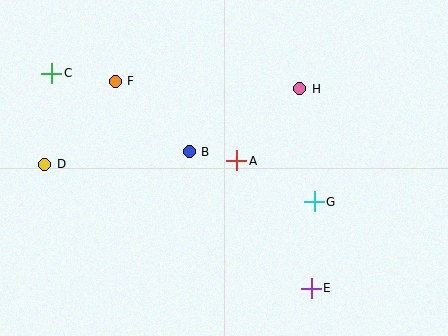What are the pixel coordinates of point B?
Point B is at (189, 152).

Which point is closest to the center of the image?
Point A at (237, 161) is closest to the center.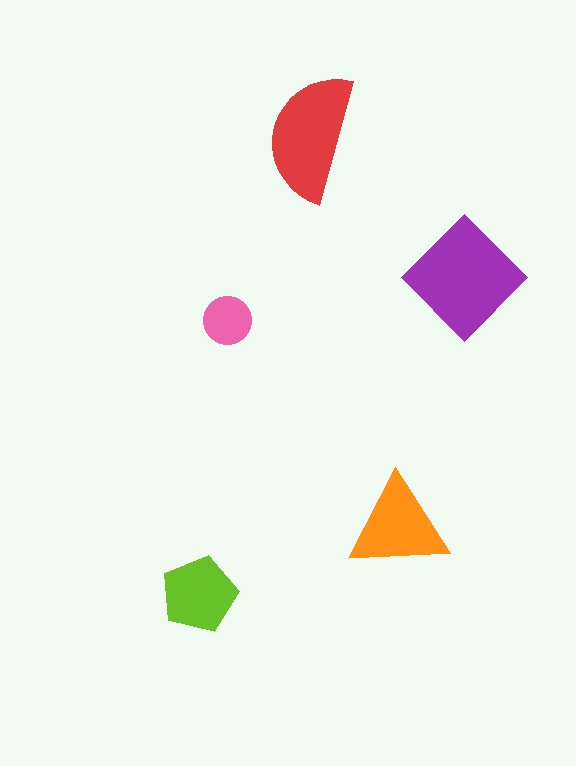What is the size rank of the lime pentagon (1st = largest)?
4th.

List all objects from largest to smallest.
The purple diamond, the red semicircle, the orange triangle, the lime pentagon, the pink circle.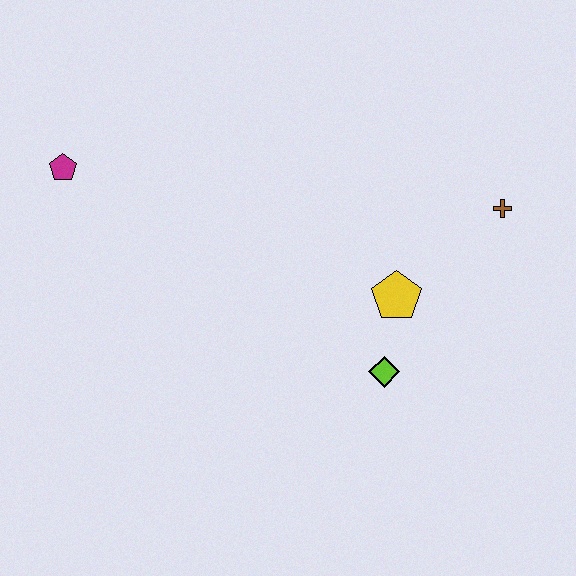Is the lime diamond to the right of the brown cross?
No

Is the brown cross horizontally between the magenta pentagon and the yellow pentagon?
No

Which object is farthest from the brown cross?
The magenta pentagon is farthest from the brown cross.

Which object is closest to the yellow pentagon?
The lime diamond is closest to the yellow pentagon.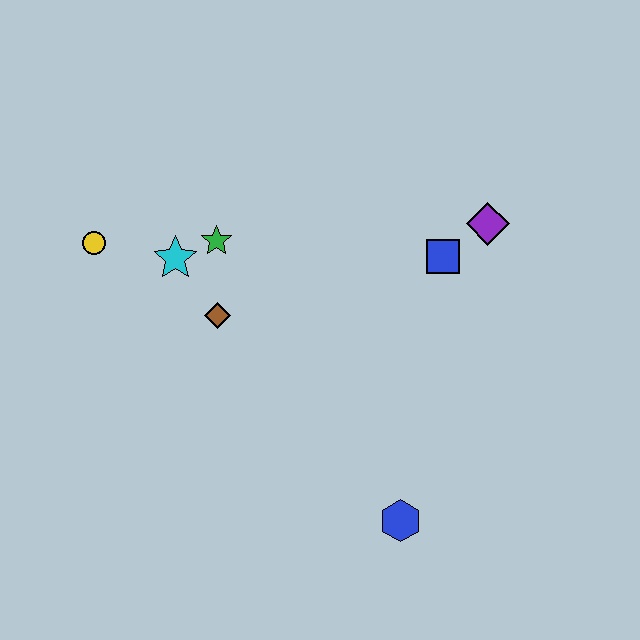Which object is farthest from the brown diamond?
The purple diamond is farthest from the brown diamond.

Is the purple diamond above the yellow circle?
Yes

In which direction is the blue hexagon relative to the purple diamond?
The blue hexagon is below the purple diamond.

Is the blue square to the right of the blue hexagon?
Yes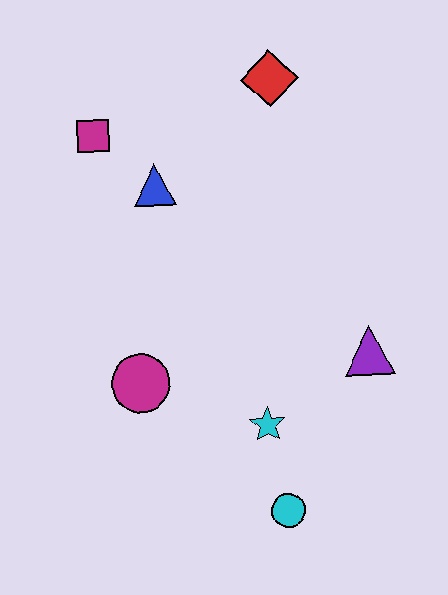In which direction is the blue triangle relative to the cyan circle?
The blue triangle is above the cyan circle.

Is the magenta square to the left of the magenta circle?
Yes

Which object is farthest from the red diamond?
The cyan circle is farthest from the red diamond.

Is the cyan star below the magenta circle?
Yes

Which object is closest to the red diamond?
The blue triangle is closest to the red diamond.